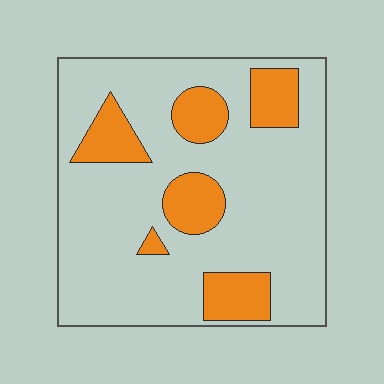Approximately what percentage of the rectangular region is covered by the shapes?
Approximately 20%.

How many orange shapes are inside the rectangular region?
6.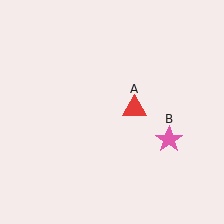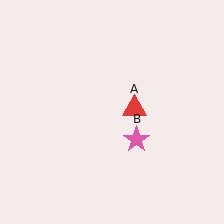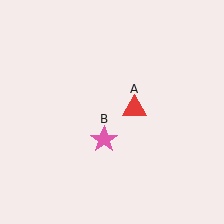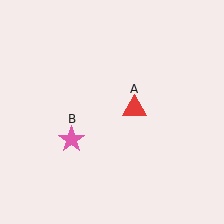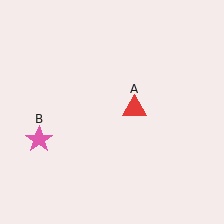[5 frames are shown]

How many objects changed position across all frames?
1 object changed position: pink star (object B).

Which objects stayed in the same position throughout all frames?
Red triangle (object A) remained stationary.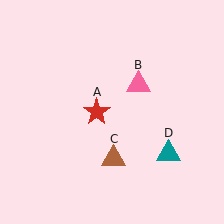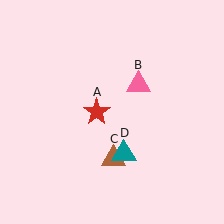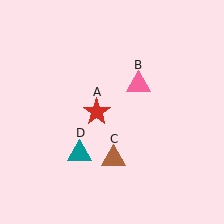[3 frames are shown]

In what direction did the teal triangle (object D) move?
The teal triangle (object D) moved left.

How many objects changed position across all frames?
1 object changed position: teal triangle (object D).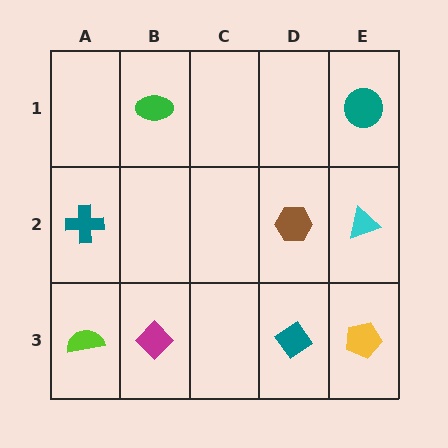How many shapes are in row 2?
3 shapes.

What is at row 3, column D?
A teal diamond.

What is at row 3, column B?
A magenta diamond.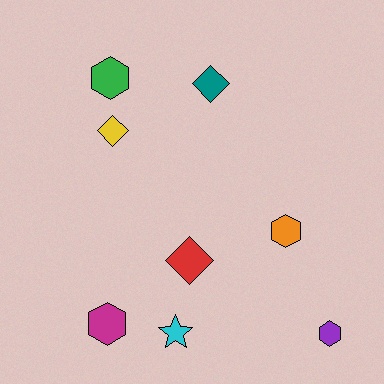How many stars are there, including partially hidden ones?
There is 1 star.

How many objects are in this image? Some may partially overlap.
There are 8 objects.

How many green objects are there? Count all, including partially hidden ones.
There is 1 green object.